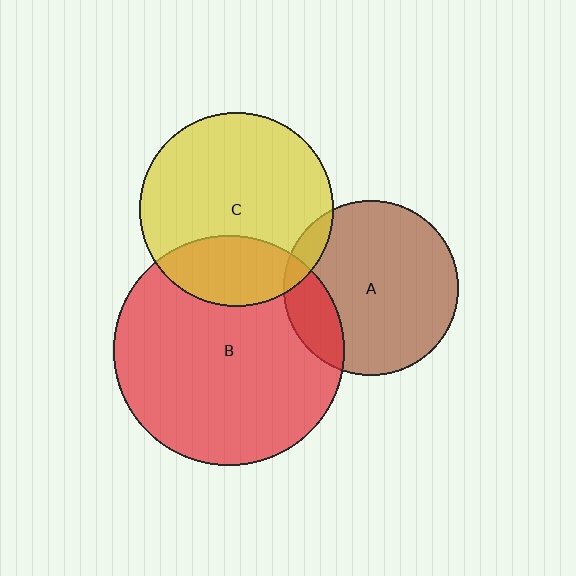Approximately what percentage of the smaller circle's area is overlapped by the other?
Approximately 15%.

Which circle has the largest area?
Circle B (red).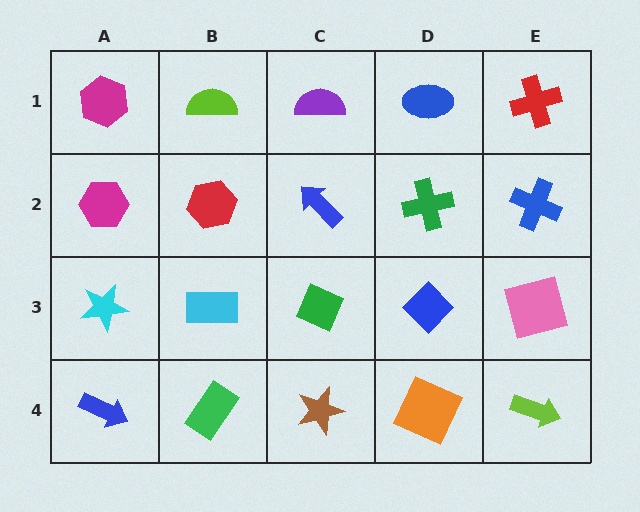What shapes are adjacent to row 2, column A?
A magenta hexagon (row 1, column A), a cyan star (row 3, column A), a red hexagon (row 2, column B).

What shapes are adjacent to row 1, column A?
A magenta hexagon (row 2, column A), a lime semicircle (row 1, column B).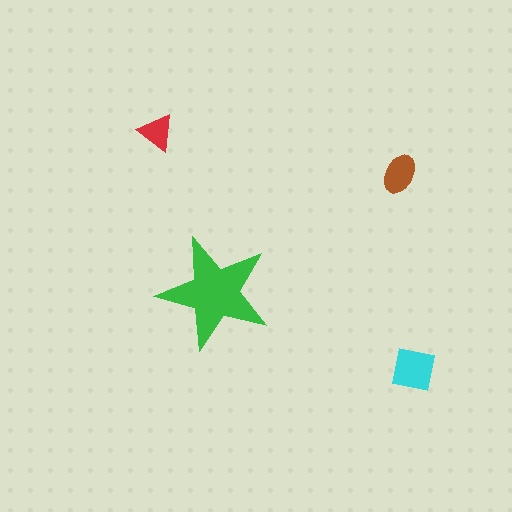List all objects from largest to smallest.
The green star, the cyan square, the brown ellipse, the red triangle.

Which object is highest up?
The red triangle is topmost.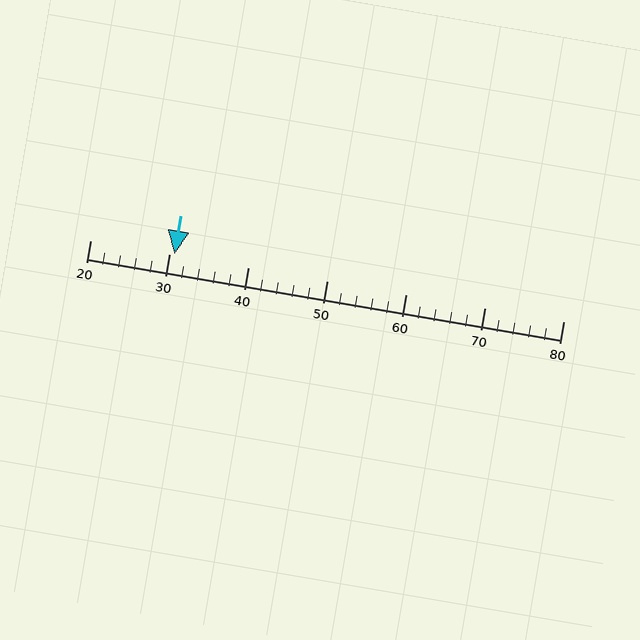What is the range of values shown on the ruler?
The ruler shows values from 20 to 80.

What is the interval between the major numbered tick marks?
The major tick marks are spaced 10 units apart.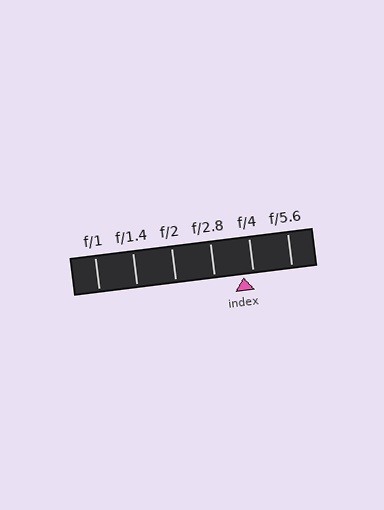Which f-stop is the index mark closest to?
The index mark is closest to f/4.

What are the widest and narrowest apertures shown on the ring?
The widest aperture shown is f/1 and the narrowest is f/5.6.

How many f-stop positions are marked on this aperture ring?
There are 6 f-stop positions marked.